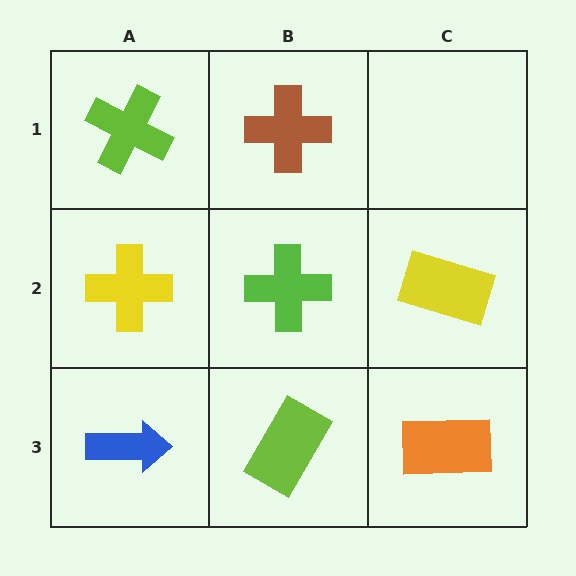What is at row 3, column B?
A lime rectangle.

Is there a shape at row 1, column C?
No, that cell is empty.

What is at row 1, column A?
A lime cross.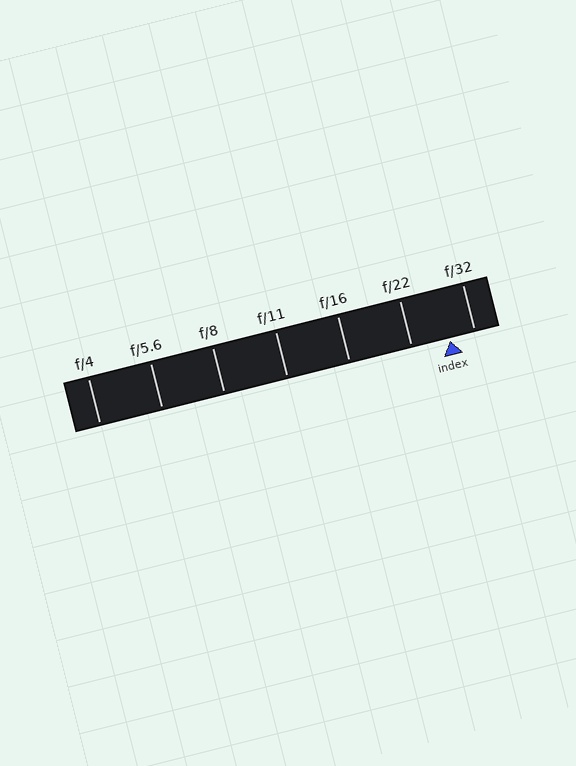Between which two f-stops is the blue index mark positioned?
The index mark is between f/22 and f/32.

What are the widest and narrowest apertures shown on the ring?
The widest aperture shown is f/4 and the narrowest is f/32.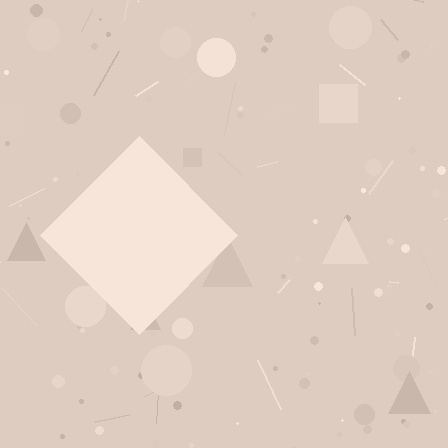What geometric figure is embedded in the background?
A diamond is embedded in the background.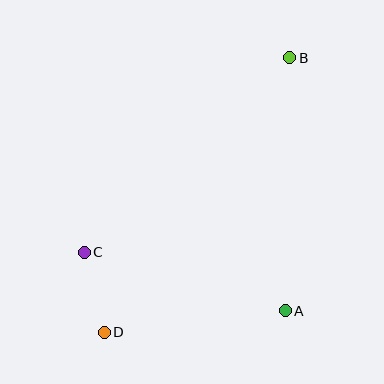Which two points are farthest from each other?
Points B and D are farthest from each other.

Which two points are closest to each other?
Points C and D are closest to each other.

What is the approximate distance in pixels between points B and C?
The distance between B and C is approximately 283 pixels.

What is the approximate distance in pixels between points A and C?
The distance between A and C is approximately 209 pixels.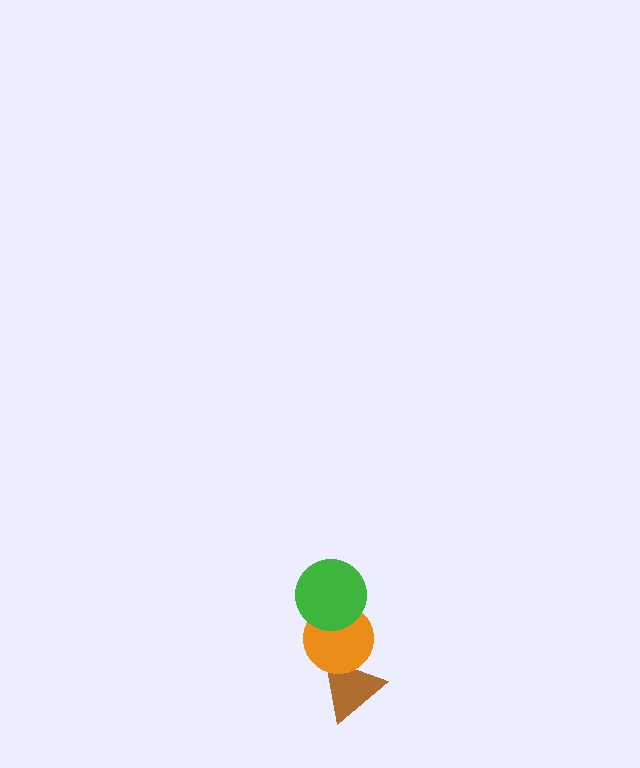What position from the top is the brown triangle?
The brown triangle is 3rd from the top.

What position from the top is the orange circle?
The orange circle is 2nd from the top.